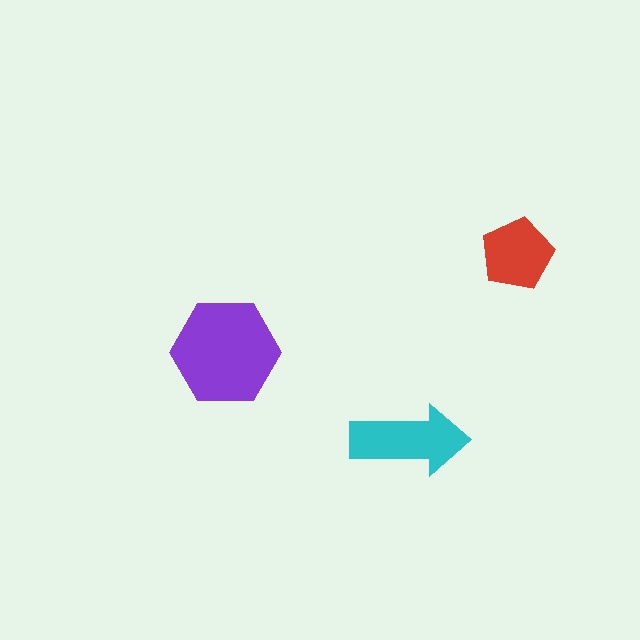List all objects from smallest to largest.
The red pentagon, the cyan arrow, the purple hexagon.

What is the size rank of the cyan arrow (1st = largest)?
2nd.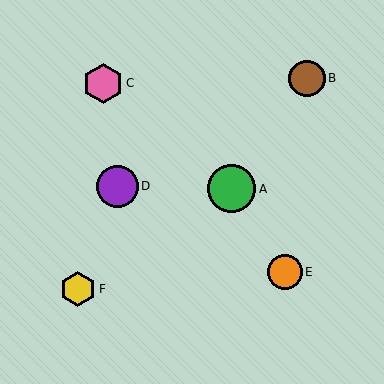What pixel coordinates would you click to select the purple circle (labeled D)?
Click at (117, 186) to select the purple circle D.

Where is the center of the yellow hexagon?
The center of the yellow hexagon is at (78, 289).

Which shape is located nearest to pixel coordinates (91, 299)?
The yellow hexagon (labeled F) at (78, 289) is nearest to that location.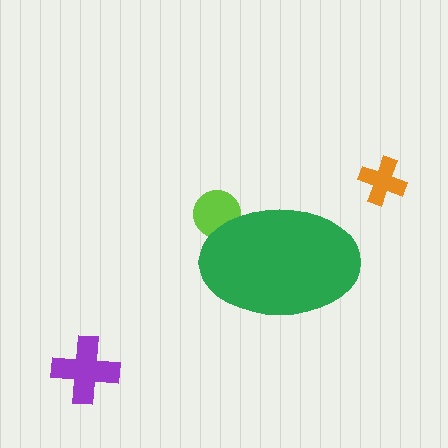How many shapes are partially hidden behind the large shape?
1 shape is partially hidden.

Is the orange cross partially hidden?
No, the orange cross is fully visible.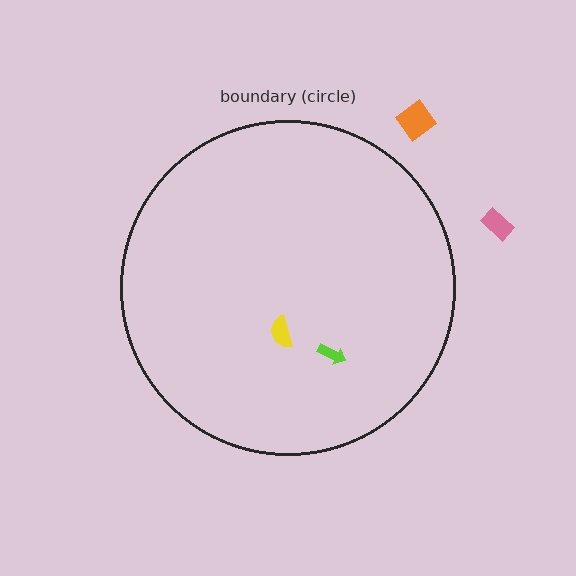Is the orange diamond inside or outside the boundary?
Outside.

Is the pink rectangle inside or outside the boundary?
Outside.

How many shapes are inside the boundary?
2 inside, 2 outside.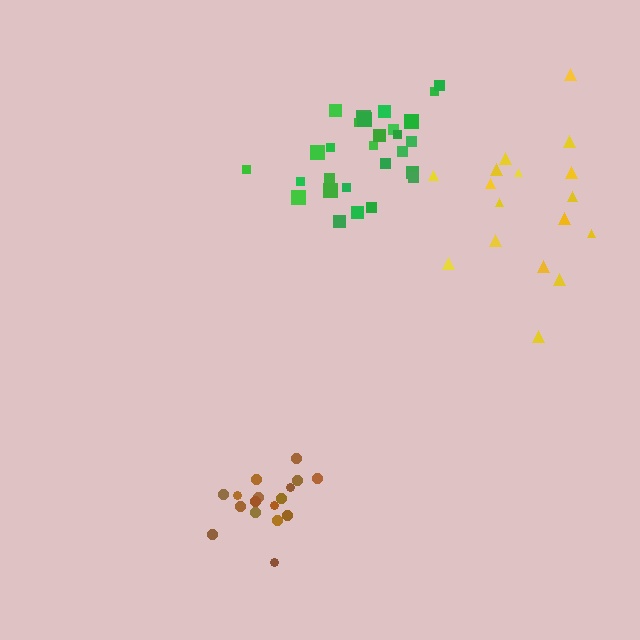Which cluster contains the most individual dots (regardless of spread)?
Green (28).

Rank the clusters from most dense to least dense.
brown, green, yellow.